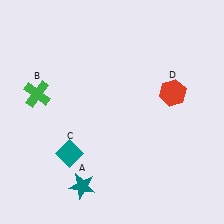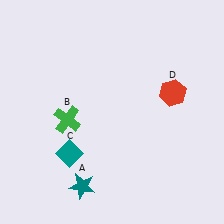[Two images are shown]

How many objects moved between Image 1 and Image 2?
1 object moved between the two images.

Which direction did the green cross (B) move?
The green cross (B) moved right.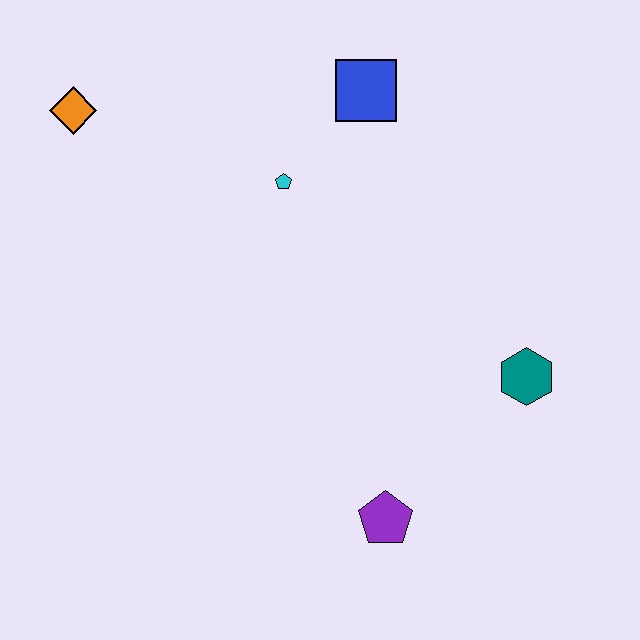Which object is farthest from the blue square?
The purple pentagon is farthest from the blue square.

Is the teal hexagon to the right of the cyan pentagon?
Yes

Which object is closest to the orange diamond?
The cyan pentagon is closest to the orange diamond.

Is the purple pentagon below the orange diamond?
Yes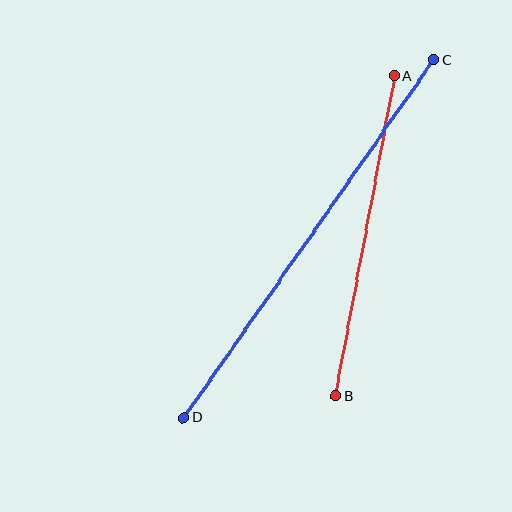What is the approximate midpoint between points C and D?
The midpoint is at approximately (309, 239) pixels.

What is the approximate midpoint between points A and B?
The midpoint is at approximately (365, 236) pixels.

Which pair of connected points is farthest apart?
Points C and D are farthest apart.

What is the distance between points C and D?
The distance is approximately 436 pixels.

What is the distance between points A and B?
The distance is approximately 325 pixels.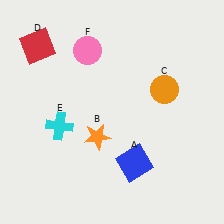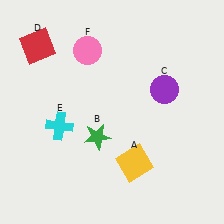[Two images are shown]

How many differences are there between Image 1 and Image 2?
There are 3 differences between the two images.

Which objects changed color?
A changed from blue to yellow. B changed from orange to green. C changed from orange to purple.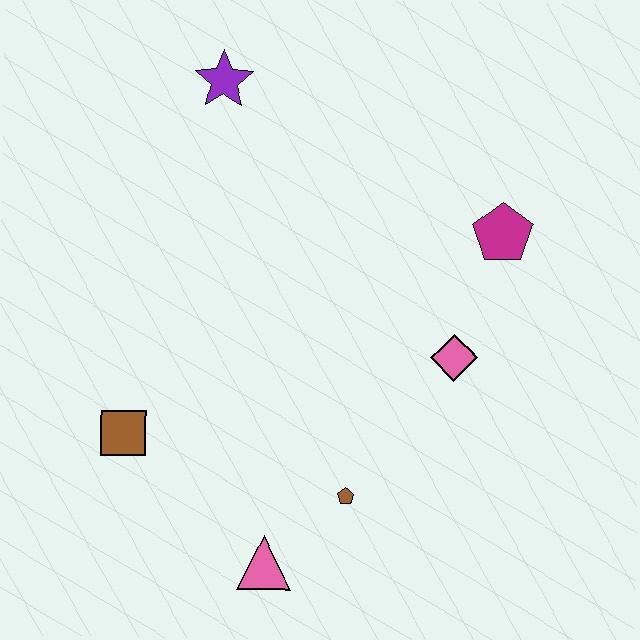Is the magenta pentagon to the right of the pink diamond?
Yes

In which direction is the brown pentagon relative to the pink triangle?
The brown pentagon is to the right of the pink triangle.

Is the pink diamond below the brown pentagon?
No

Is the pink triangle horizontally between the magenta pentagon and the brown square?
Yes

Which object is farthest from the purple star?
The pink triangle is farthest from the purple star.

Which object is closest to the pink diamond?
The magenta pentagon is closest to the pink diamond.